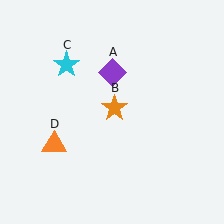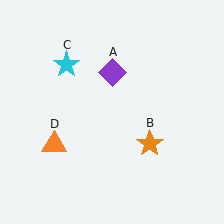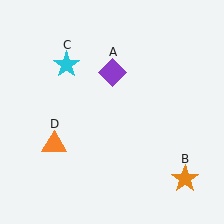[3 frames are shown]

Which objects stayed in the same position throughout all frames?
Purple diamond (object A) and cyan star (object C) and orange triangle (object D) remained stationary.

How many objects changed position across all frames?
1 object changed position: orange star (object B).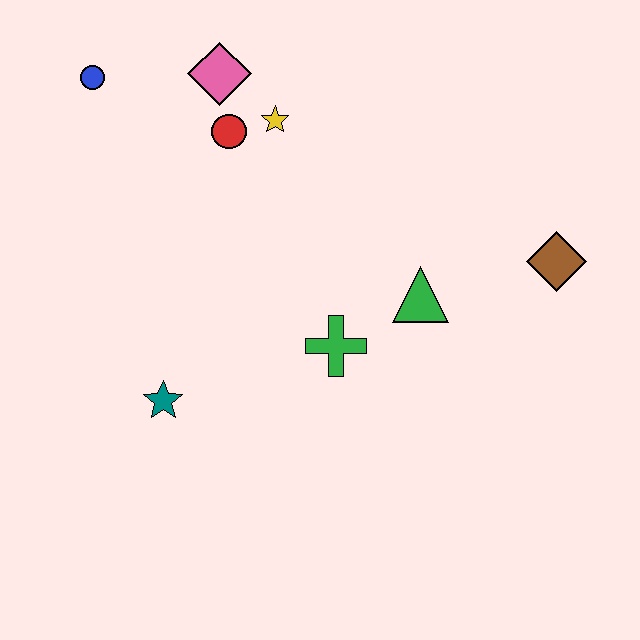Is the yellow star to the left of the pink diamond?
No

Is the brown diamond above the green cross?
Yes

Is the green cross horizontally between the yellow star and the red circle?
No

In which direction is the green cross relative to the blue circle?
The green cross is below the blue circle.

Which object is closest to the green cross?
The green triangle is closest to the green cross.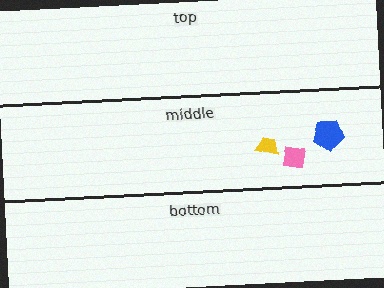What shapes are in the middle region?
The blue pentagon, the yellow trapezoid, the pink square.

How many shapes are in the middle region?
3.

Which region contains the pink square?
The middle region.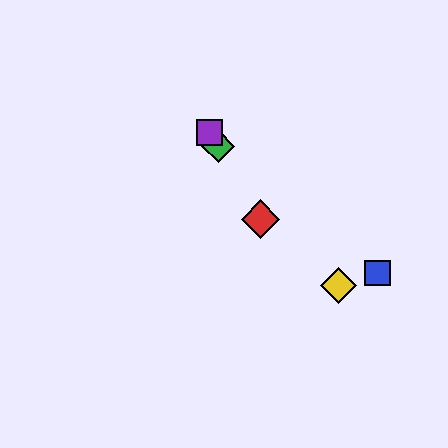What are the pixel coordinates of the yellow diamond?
The yellow diamond is at (338, 286).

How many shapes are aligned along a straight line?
3 shapes (the red diamond, the green diamond, the purple square) are aligned along a straight line.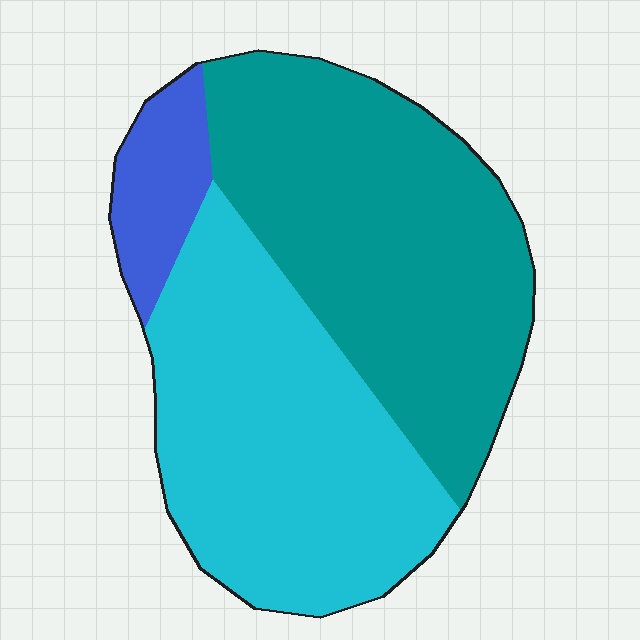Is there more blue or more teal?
Teal.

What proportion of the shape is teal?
Teal takes up about one half (1/2) of the shape.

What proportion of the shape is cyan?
Cyan takes up between a third and a half of the shape.